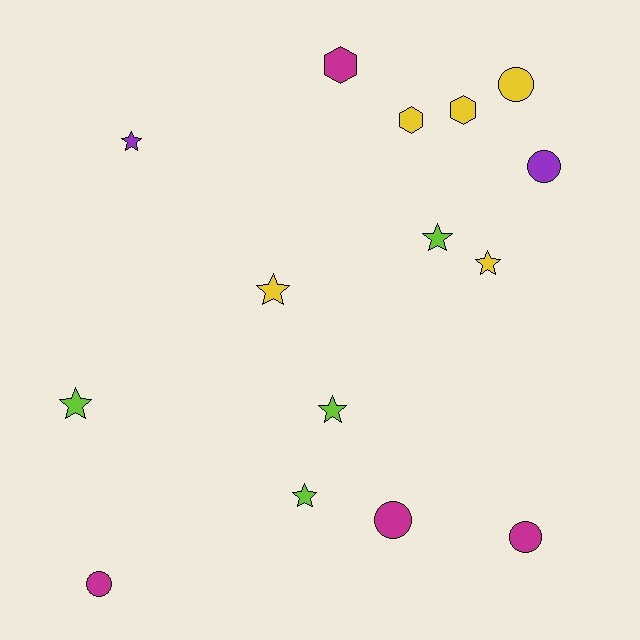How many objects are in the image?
There are 15 objects.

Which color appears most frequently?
Yellow, with 5 objects.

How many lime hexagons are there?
There are no lime hexagons.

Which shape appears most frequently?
Star, with 7 objects.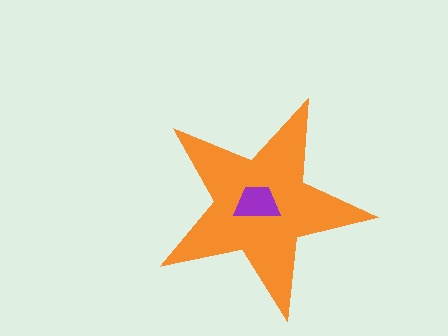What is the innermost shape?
The purple trapezoid.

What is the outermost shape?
The orange star.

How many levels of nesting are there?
2.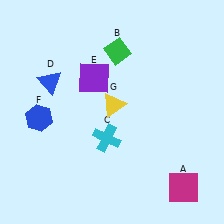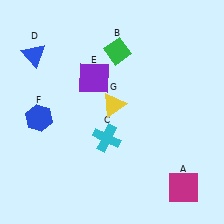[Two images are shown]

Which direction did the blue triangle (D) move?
The blue triangle (D) moved up.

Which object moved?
The blue triangle (D) moved up.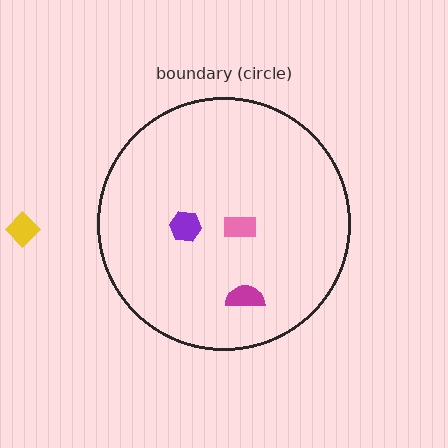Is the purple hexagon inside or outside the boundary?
Inside.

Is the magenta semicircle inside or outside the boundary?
Inside.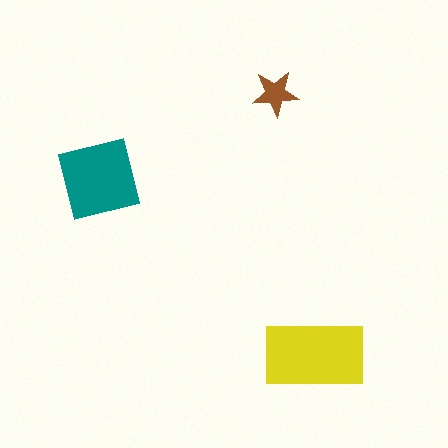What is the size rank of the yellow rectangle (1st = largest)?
1st.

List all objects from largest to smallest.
The yellow rectangle, the teal square, the brown star.